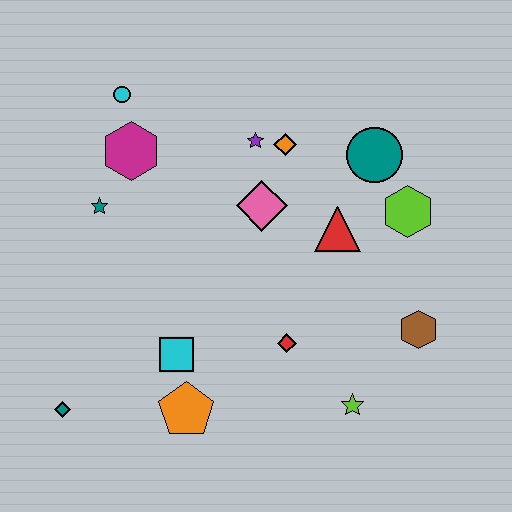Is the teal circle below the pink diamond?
No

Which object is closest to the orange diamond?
The purple star is closest to the orange diamond.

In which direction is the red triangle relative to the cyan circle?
The red triangle is to the right of the cyan circle.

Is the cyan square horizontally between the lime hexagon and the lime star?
No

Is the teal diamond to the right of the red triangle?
No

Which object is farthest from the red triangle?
The teal diamond is farthest from the red triangle.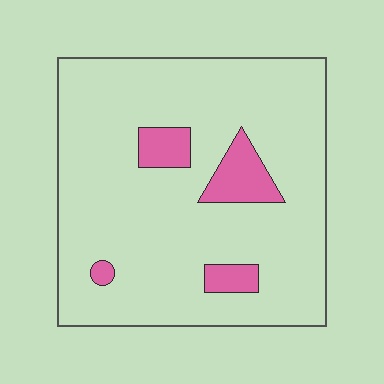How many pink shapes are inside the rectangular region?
4.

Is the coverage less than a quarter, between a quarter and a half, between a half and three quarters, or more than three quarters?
Less than a quarter.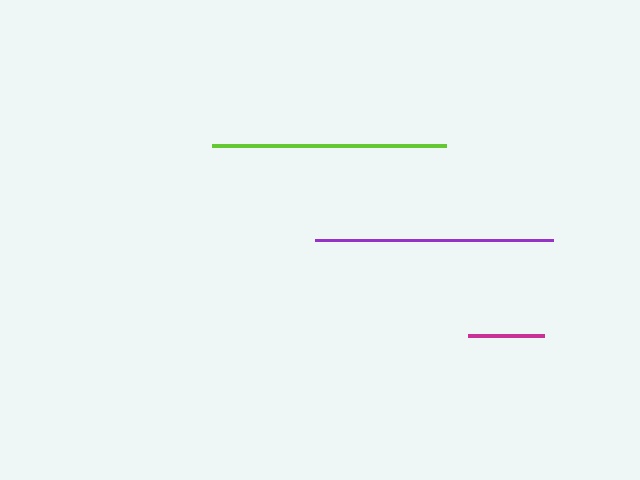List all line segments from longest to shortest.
From longest to shortest: purple, lime, magenta.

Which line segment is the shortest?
The magenta line is the shortest at approximately 76 pixels.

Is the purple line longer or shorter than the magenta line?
The purple line is longer than the magenta line.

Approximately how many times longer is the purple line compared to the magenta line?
The purple line is approximately 3.1 times the length of the magenta line.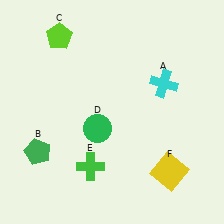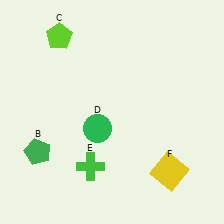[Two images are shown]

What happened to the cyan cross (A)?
The cyan cross (A) was removed in Image 2. It was in the top-right area of Image 1.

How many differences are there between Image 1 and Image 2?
There is 1 difference between the two images.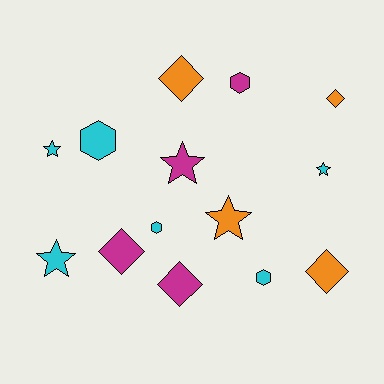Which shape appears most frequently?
Diamond, with 5 objects.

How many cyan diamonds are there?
There are no cyan diamonds.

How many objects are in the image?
There are 14 objects.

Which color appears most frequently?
Cyan, with 6 objects.